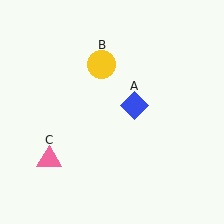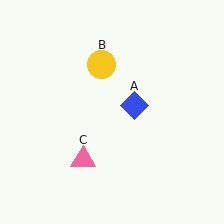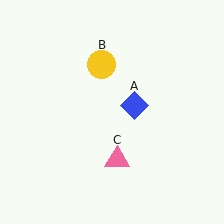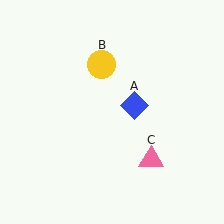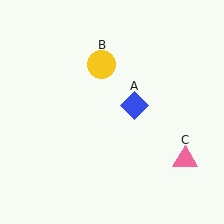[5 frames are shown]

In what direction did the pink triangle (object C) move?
The pink triangle (object C) moved right.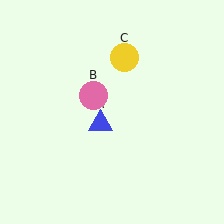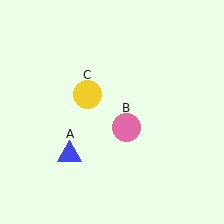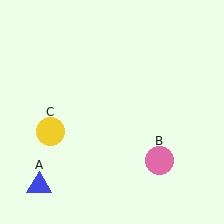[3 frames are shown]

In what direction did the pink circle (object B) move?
The pink circle (object B) moved down and to the right.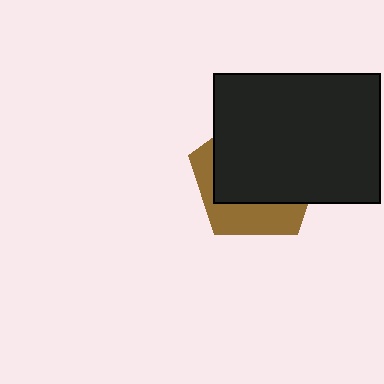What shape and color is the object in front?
The object in front is a black rectangle.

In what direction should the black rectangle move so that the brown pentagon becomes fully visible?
The black rectangle should move toward the upper-right. That is the shortest direction to clear the overlap and leave the brown pentagon fully visible.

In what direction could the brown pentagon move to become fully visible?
The brown pentagon could move toward the lower-left. That would shift it out from behind the black rectangle entirely.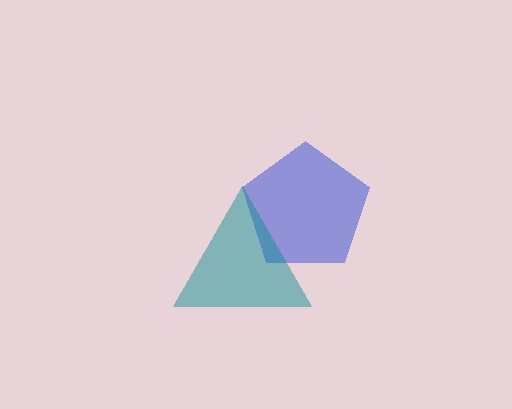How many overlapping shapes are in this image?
There are 2 overlapping shapes in the image.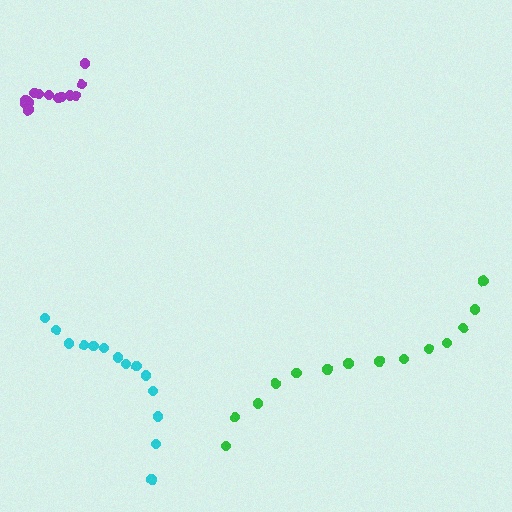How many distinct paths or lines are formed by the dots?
There are 3 distinct paths.